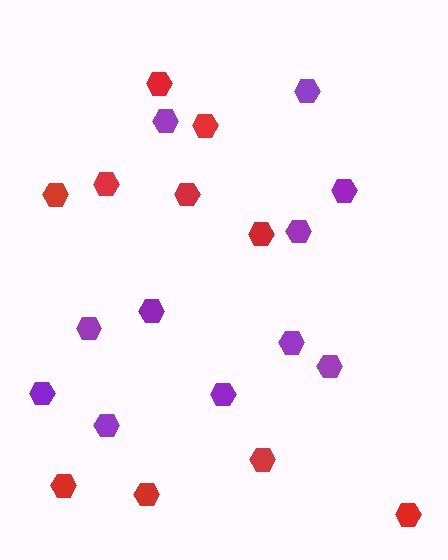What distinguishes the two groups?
There are 2 groups: one group of red hexagons (10) and one group of purple hexagons (11).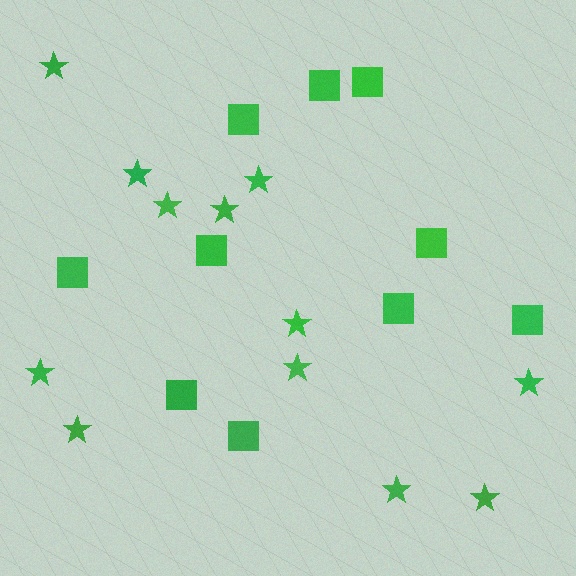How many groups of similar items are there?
There are 2 groups: one group of stars (12) and one group of squares (10).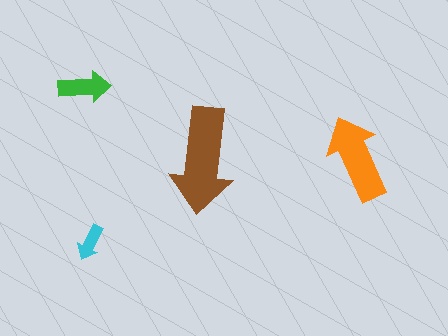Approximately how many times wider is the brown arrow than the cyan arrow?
About 3 times wider.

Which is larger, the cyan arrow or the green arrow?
The green one.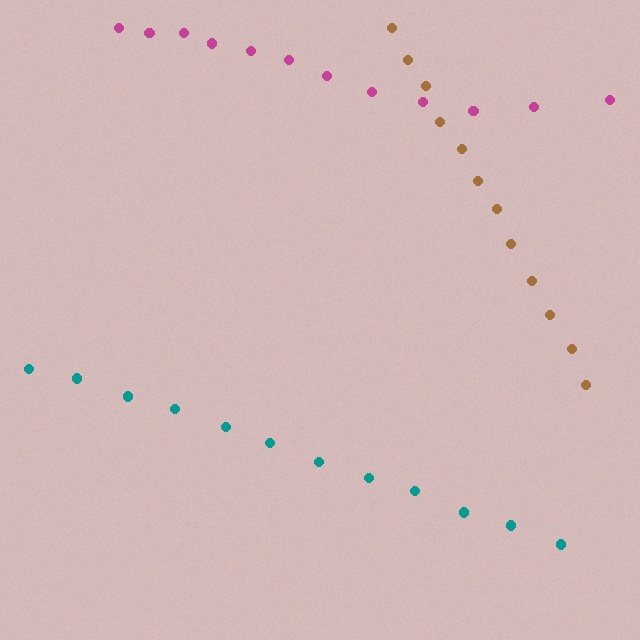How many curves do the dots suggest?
There are 3 distinct paths.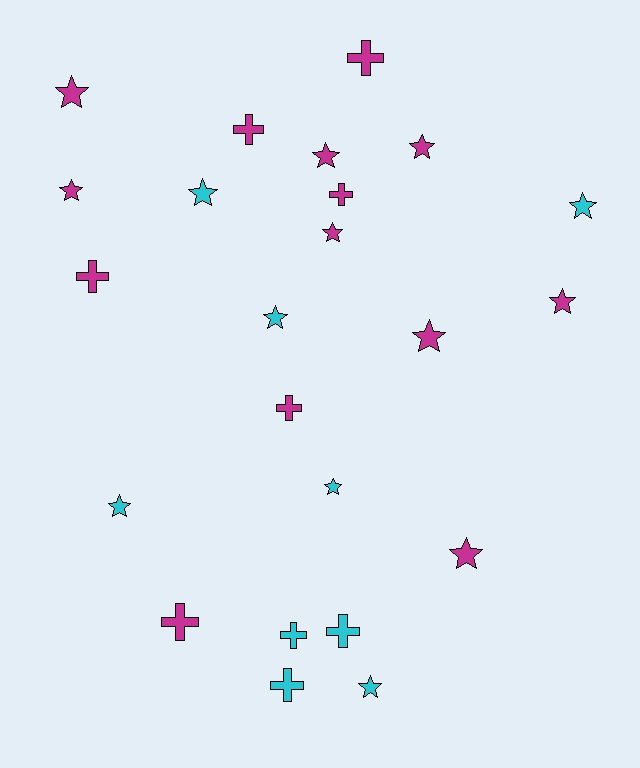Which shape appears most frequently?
Star, with 14 objects.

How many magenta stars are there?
There are 8 magenta stars.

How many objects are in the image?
There are 23 objects.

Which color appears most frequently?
Magenta, with 14 objects.